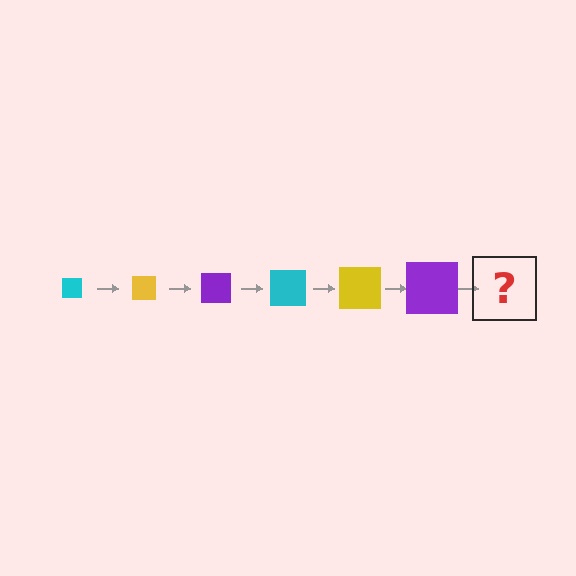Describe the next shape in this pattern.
It should be a cyan square, larger than the previous one.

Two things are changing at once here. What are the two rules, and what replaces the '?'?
The two rules are that the square grows larger each step and the color cycles through cyan, yellow, and purple. The '?' should be a cyan square, larger than the previous one.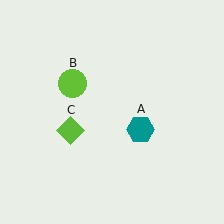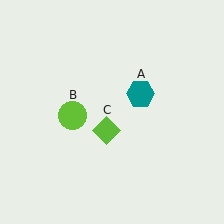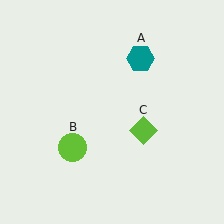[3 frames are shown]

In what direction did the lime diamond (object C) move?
The lime diamond (object C) moved right.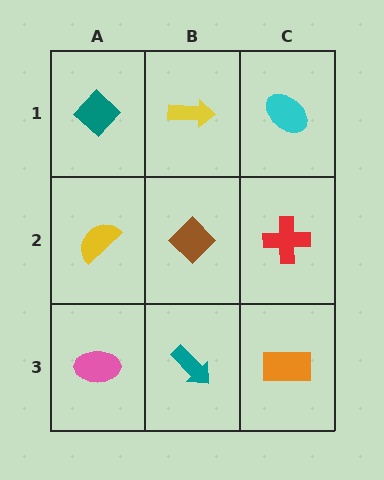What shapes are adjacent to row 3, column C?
A red cross (row 2, column C), a teal arrow (row 3, column B).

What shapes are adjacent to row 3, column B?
A brown diamond (row 2, column B), a pink ellipse (row 3, column A), an orange rectangle (row 3, column C).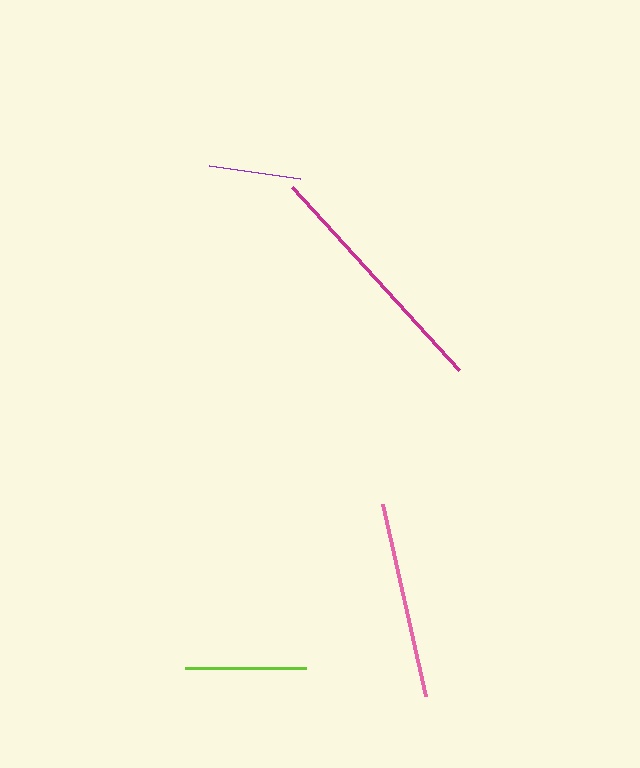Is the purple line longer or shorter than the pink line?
The pink line is longer than the purple line.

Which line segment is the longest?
The magenta line is the longest at approximately 248 pixels.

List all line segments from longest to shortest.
From longest to shortest: magenta, pink, lime, purple.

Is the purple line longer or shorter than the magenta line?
The magenta line is longer than the purple line.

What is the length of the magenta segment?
The magenta segment is approximately 248 pixels long.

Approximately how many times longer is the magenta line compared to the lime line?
The magenta line is approximately 2.0 times the length of the lime line.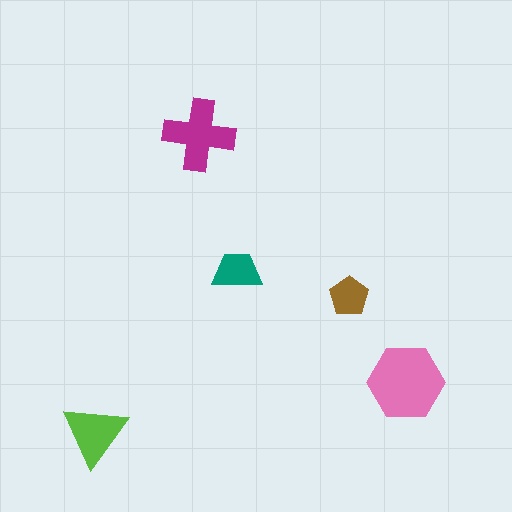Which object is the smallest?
The brown pentagon.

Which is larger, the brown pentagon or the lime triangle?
The lime triangle.